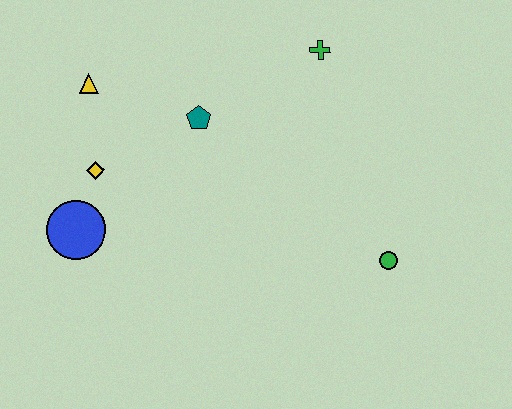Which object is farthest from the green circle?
The yellow triangle is farthest from the green circle.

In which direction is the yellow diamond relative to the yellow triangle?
The yellow diamond is below the yellow triangle.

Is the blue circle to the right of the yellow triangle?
No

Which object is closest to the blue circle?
The yellow diamond is closest to the blue circle.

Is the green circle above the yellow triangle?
No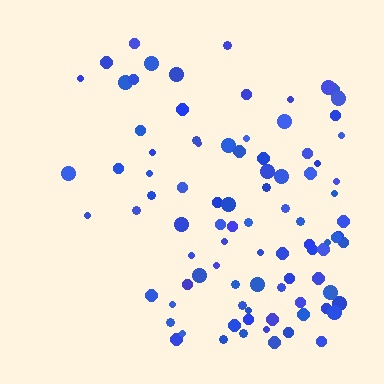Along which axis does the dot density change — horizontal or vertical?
Horizontal.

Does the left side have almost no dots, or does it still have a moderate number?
Still a moderate number, just noticeably fewer than the right.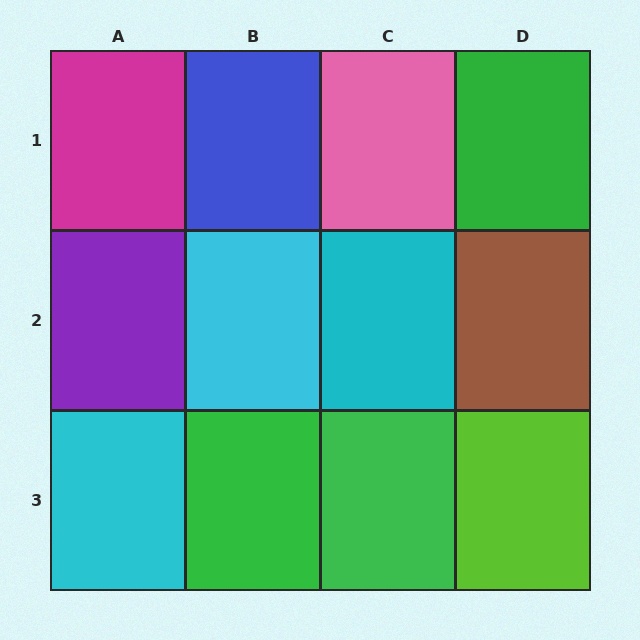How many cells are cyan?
3 cells are cyan.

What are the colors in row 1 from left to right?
Magenta, blue, pink, green.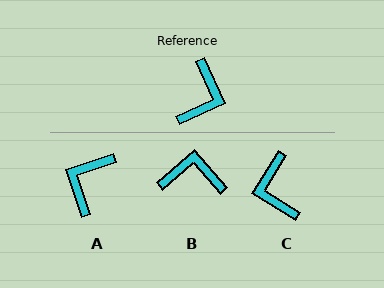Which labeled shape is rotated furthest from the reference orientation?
A, about 174 degrees away.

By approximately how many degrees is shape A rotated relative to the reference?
Approximately 174 degrees counter-clockwise.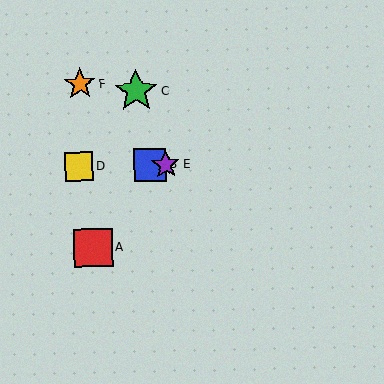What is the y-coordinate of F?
Object F is at y≈84.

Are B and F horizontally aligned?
No, B is at y≈165 and F is at y≈84.